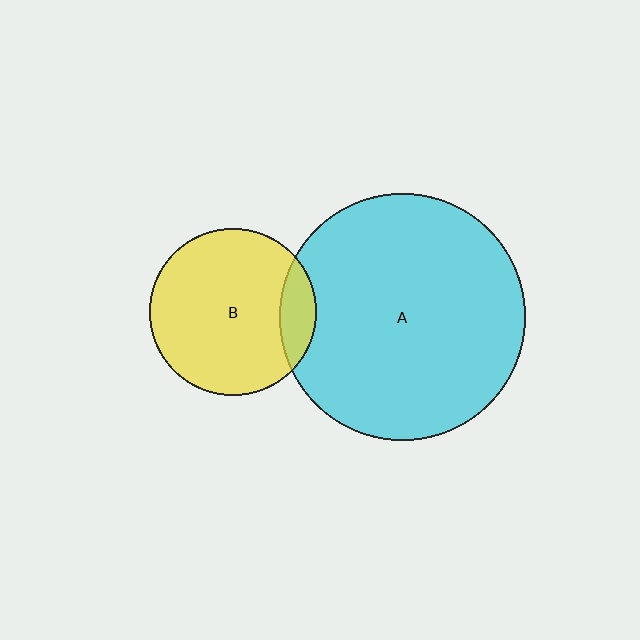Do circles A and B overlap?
Yes.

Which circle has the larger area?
Circle A (cyan).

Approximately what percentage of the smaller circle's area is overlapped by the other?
Approximately 15%.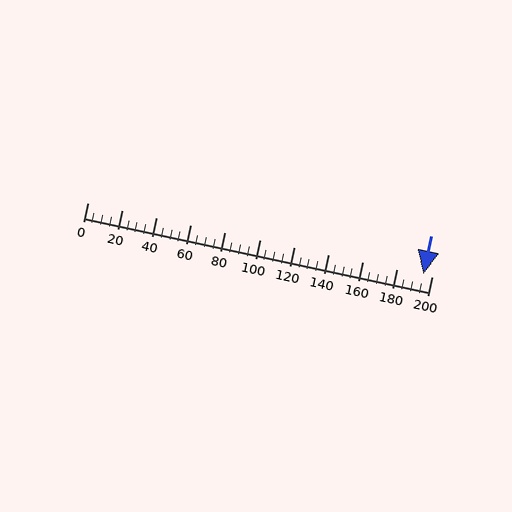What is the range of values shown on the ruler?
The ruler shows values from 0 to 200.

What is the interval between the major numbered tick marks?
The major tick marks are spaced 20 units apart.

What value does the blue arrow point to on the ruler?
The blue arrow points to approximately 195.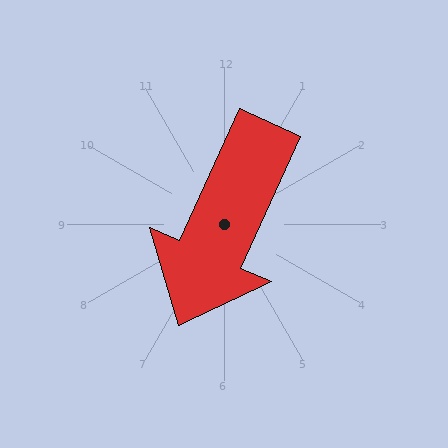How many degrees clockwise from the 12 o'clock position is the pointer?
Approximately 204 degrees.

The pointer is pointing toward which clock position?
Roughly 7 o'clock.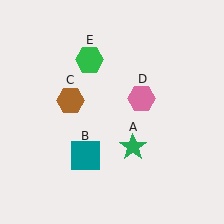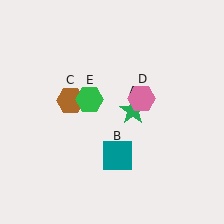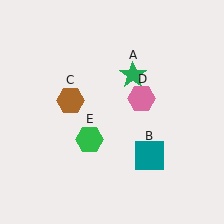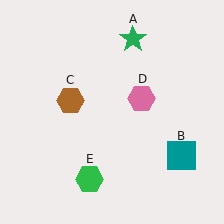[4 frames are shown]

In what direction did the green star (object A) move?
The green star (object A) moved up.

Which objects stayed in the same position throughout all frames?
Brown hexagon (object C) and pink hexagon (object D) remained stationary.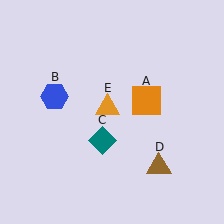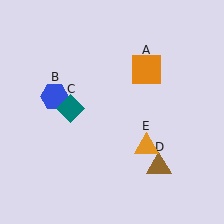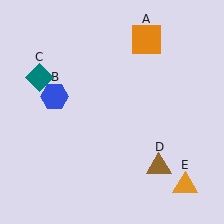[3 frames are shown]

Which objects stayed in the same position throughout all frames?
Blue hexagon (object B) and brown triangle (object D) remained stationary.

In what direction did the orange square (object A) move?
The orange square (object A) moved up.